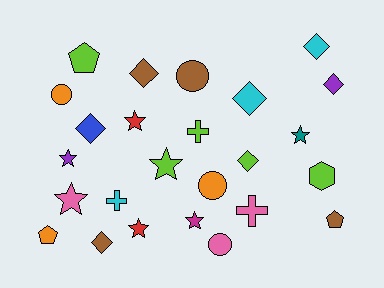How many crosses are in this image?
There are 3 crosses.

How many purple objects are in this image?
There are 2 purple objects.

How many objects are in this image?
There are 25 objects.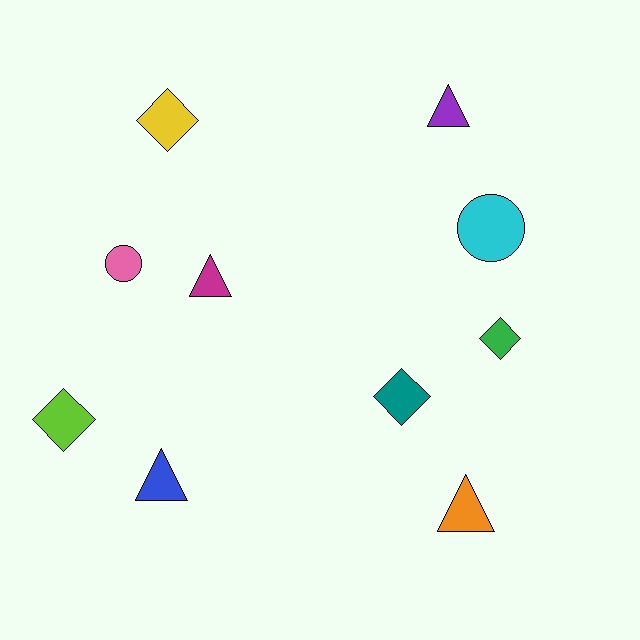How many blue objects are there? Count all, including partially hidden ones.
There is 1 blue object.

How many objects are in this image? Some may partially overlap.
There are 10 objects.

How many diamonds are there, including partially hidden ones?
There are 4 diamonds.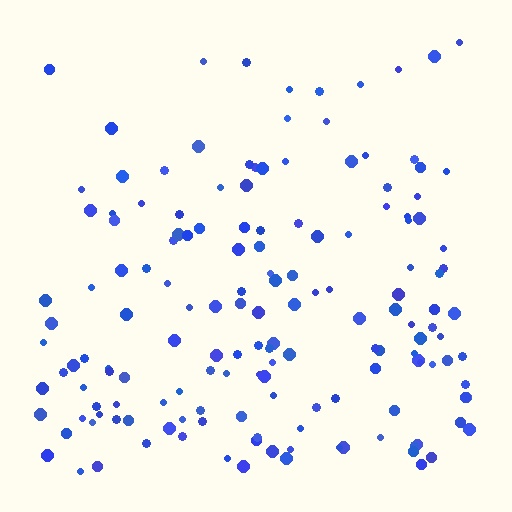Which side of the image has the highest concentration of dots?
The bottom.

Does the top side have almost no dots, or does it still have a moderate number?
Still a moderate number, just noticeably fewer than the bottom.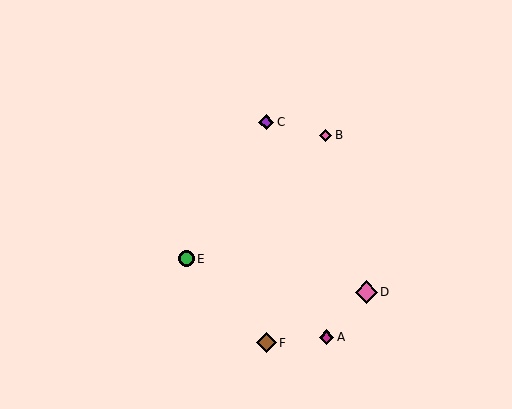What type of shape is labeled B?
Shape B is a pink diamond.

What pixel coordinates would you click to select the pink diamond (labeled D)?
Click at (366, 292) to select the pink diamond D.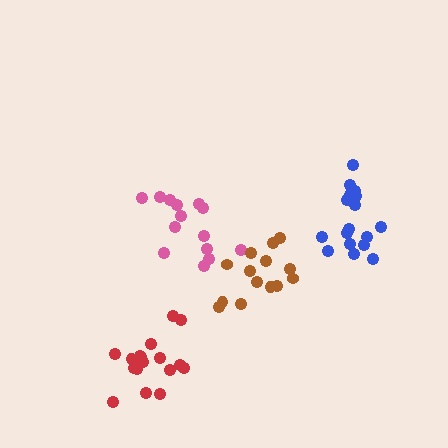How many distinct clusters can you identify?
There are 4 distinct clusters.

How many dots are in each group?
Group 1: 14 dots, Group 2: 17 dots, Group 3: 18 dots, Group 4: 14 dots (63 total).